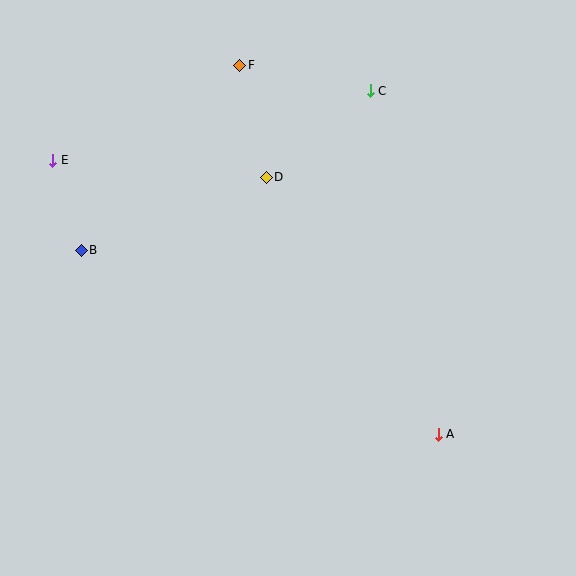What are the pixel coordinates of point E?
Point E is at (53, 160).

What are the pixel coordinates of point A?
Point A is at (438, 434).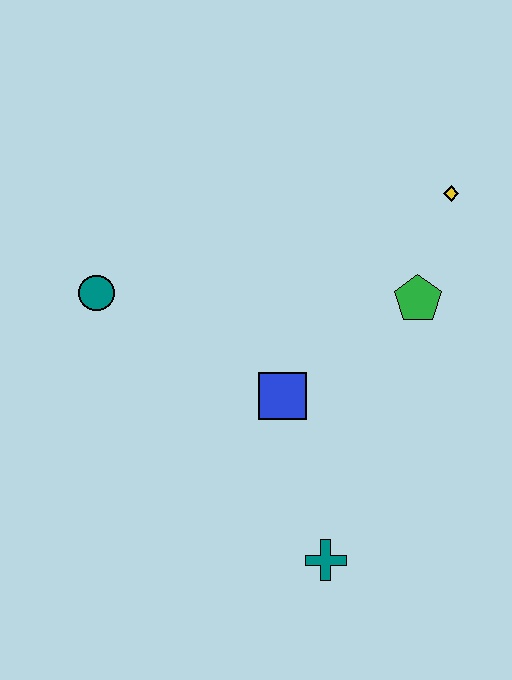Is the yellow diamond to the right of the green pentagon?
Yes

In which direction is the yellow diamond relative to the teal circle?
The yellow diamond is to the right of the teal circle.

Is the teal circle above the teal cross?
Yes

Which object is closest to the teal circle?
The blue square is closest to the teal circle.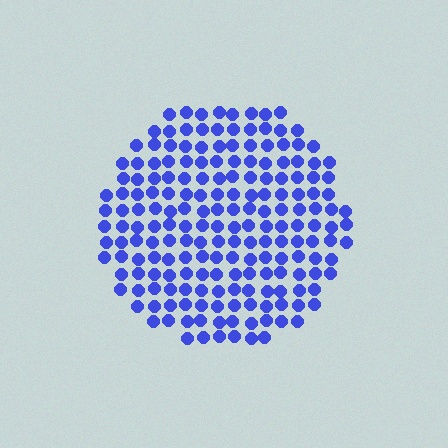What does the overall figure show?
The overall figure shows a circle.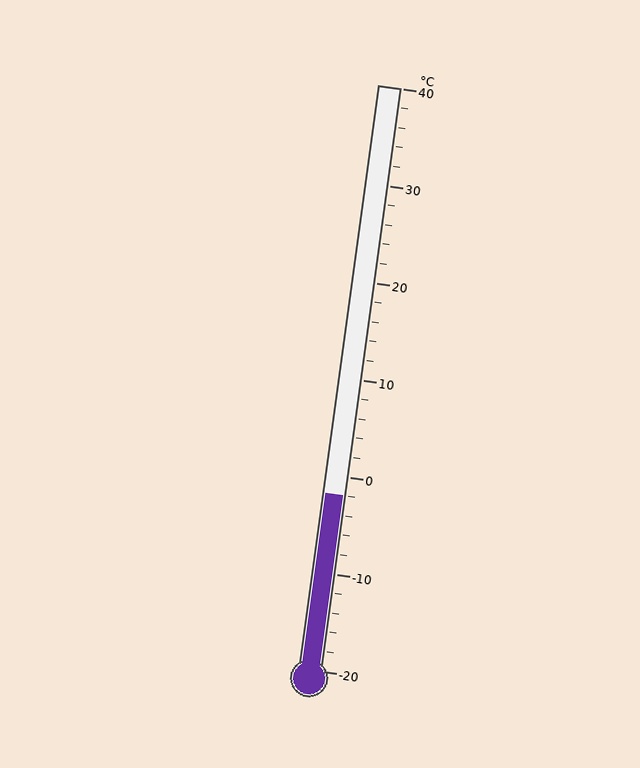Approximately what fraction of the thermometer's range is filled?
The thermometer is filled to approximately 30% of its range.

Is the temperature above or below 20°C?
The temperature is below 20°C.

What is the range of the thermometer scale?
The thermometer scale ranges from -20°C to 40°C.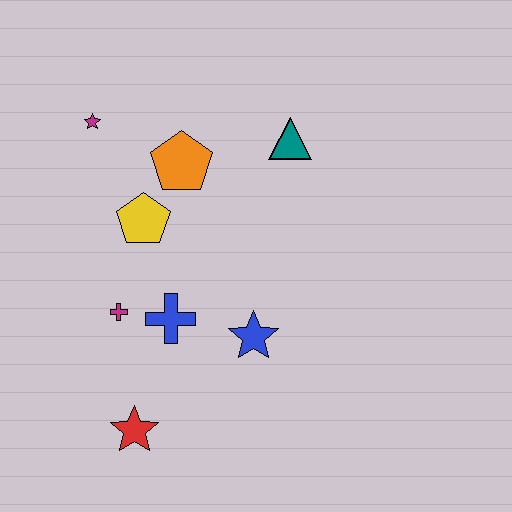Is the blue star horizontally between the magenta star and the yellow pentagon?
No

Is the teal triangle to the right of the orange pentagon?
Yes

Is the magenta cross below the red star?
No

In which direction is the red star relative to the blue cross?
The red star is below the blue cross.